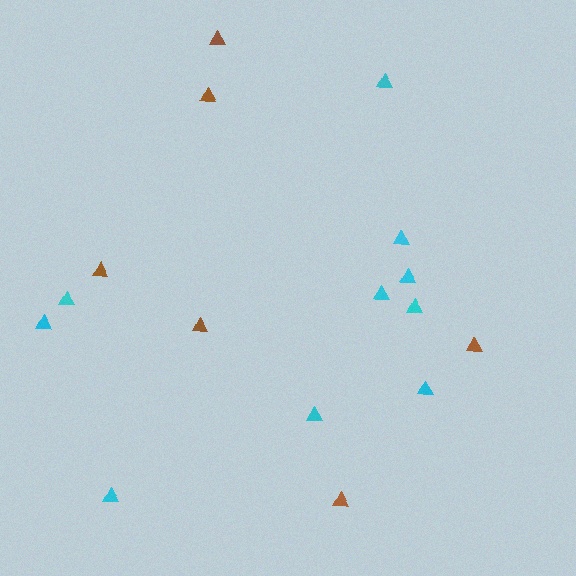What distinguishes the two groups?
There are 2 groups: one group of cyan triangles (10) and one group of brown triangles (6).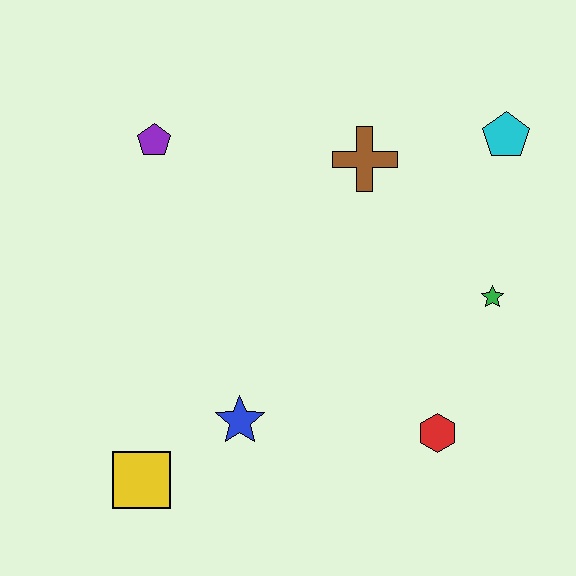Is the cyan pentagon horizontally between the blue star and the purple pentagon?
No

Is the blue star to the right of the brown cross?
No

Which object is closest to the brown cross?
The cyan pentagon is closest to the brown cross.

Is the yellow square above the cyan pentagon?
No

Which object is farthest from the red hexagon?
The purple pentagon is farthest from the red hexagon.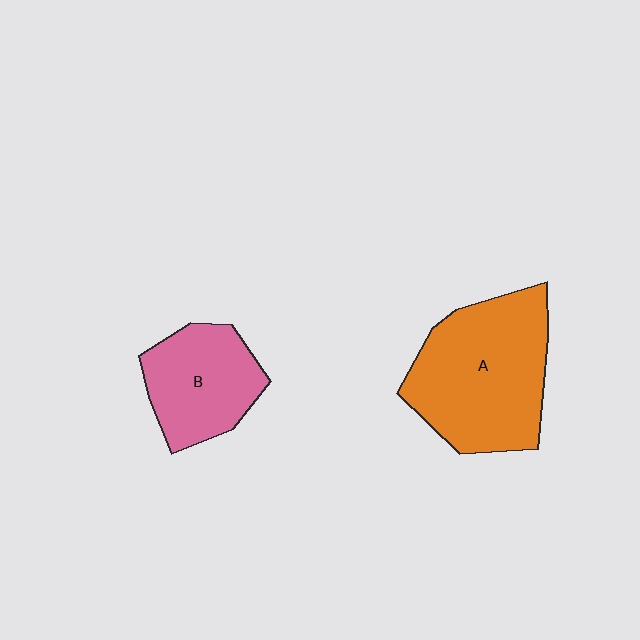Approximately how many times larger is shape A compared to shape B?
Approximately 1.6 times.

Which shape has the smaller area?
Shape B (pink).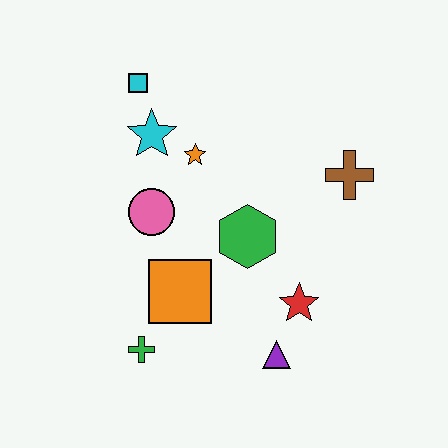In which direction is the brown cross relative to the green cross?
The brown cross is to the right of the green cross.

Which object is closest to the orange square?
The green cross is closest to the orange square.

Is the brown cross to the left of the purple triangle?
No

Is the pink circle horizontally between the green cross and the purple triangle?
Yes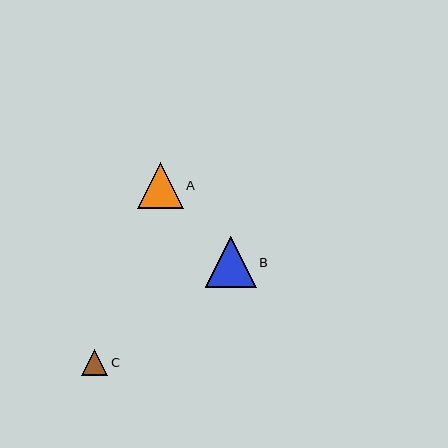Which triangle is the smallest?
Triangle C is the smallest with a size of approximately 27 pixels.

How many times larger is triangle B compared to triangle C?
Triangle B is approximately 1.9 times the size of triangle C.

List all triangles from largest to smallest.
From largest to smallest: B, A, C.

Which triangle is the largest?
Triangle B is the largest with a size of approximately 51 pixels.